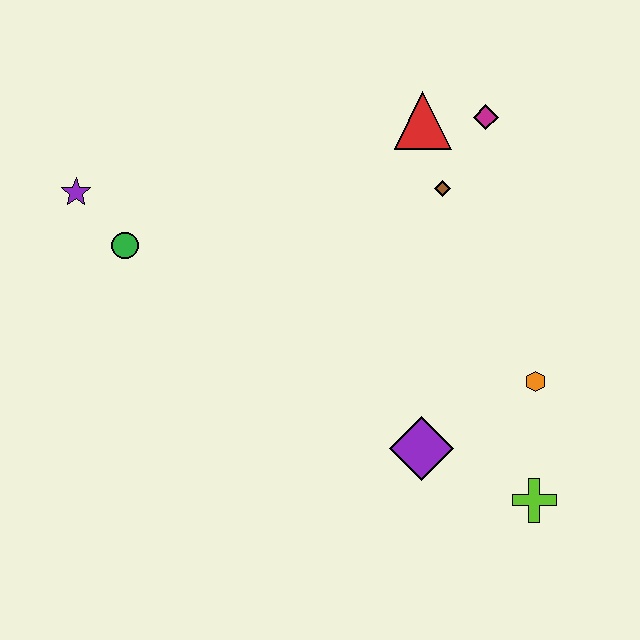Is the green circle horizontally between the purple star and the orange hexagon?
Yes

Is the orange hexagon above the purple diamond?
Yes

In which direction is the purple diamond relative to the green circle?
The purple diamond is to the right of the green circle.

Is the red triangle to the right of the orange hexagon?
No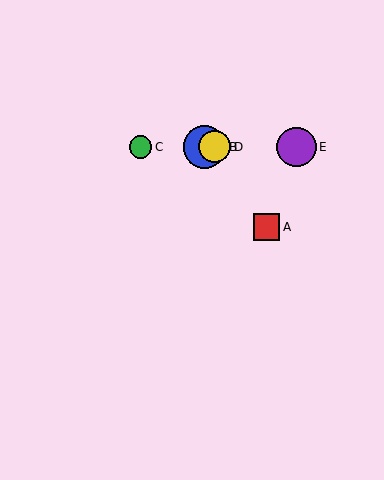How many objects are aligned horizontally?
4 objects (B, C, D, E) are aligned horizontally.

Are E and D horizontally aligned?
Yes, both are at y≈147.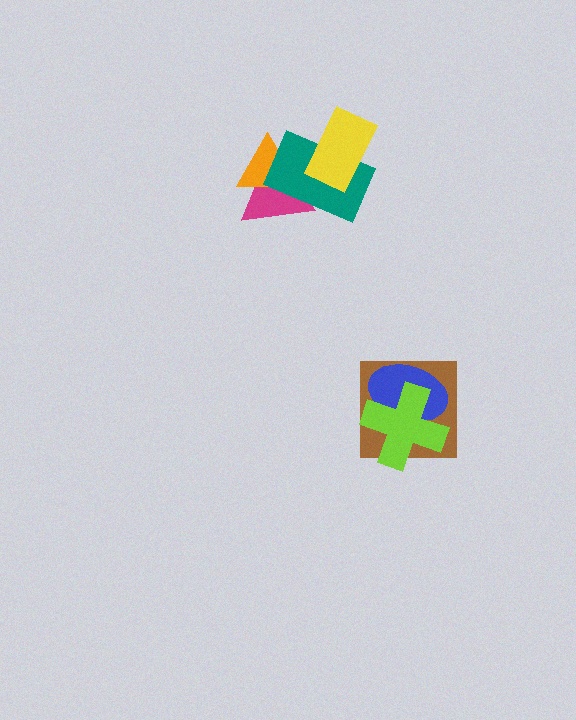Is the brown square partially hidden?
Yes, it is partially covered by another shape.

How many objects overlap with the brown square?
2 objects overlap with the brown square.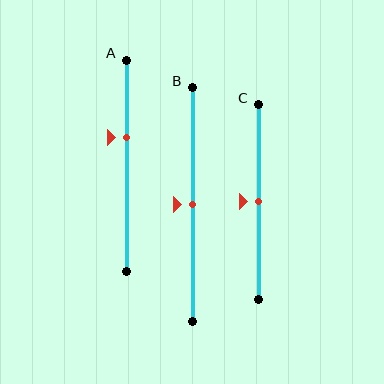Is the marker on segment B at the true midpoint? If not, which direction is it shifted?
Yes, the marker on segment B is at the true midpoint.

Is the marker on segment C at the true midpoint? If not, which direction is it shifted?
Yes, the marker on segment C is at the true midpoint.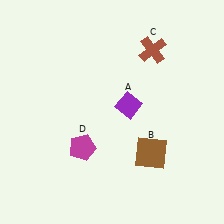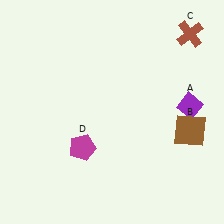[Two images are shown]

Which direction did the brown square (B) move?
The brown square (B) moved right.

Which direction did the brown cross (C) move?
The brown cross (C) moved right.